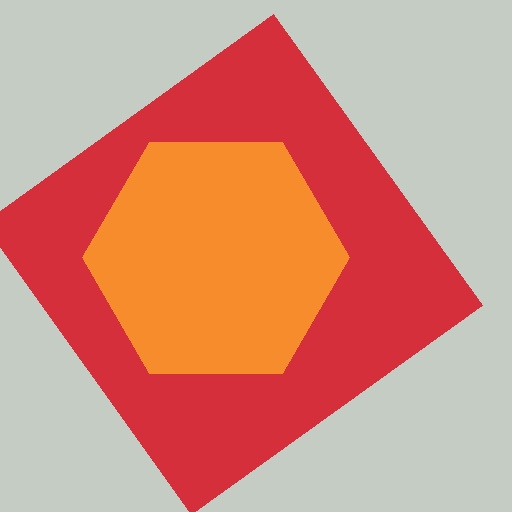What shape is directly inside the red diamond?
The orange hexagon.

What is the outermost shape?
The red diamond.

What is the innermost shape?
The orange hexagon.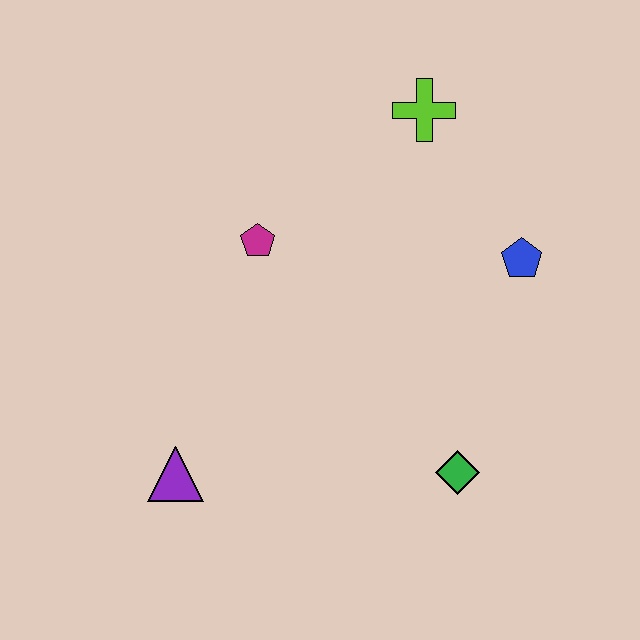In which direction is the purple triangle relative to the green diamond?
The purple triangle is to the left of the green diamond.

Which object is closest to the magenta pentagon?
The lime cross is closest to the magenta pentagon.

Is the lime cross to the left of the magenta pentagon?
No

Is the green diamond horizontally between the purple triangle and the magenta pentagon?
No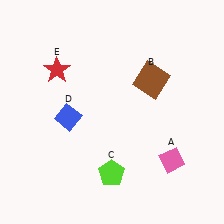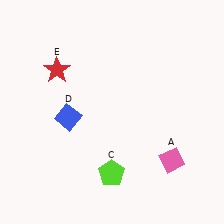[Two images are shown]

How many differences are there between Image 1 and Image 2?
There is 1 difference between the two images.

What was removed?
The brown square (B) was removed in Image 2.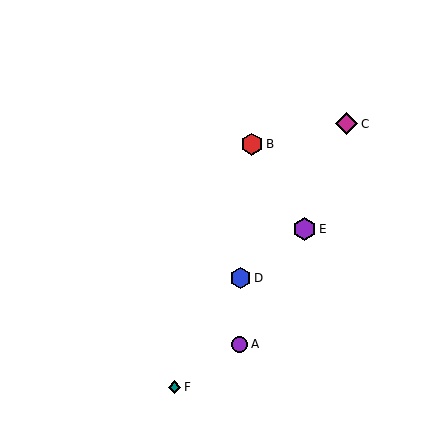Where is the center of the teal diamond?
The center of the teal diamond is at (175, 387).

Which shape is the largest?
The purple hexagon (labeled E) is the largest.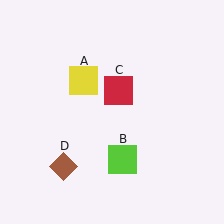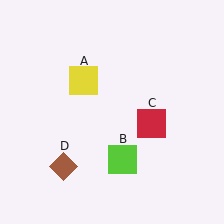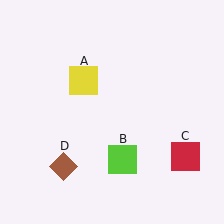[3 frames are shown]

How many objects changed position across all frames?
1 object changed position: red square (object C).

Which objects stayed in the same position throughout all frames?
Yellow square (object A) and lime square (object B) and brown diamond (object D) remained stationary.